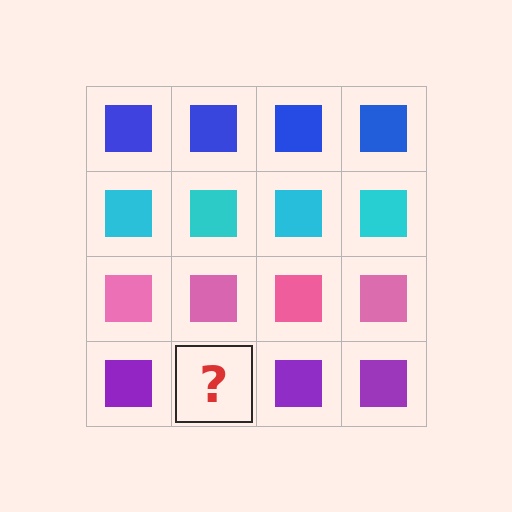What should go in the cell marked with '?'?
The missing cell should contain a purple square.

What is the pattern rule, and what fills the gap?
The rule is that each row has a consistent color. The gap should be filled with a purple square.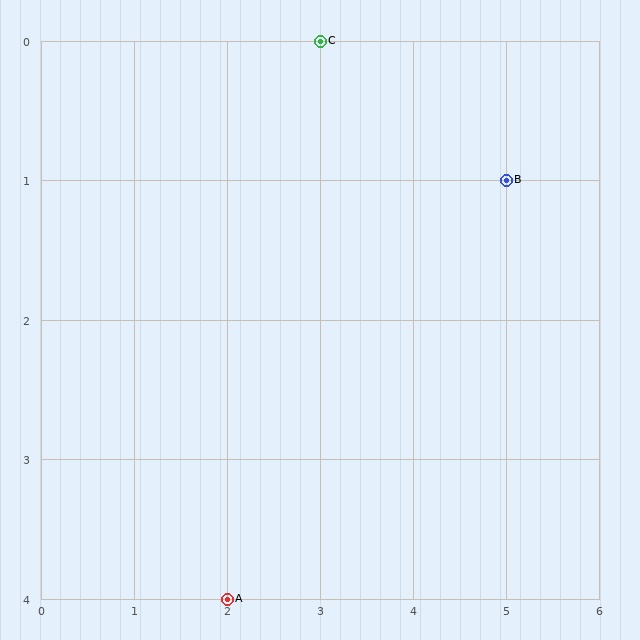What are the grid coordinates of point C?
Point C is at grid coordinates (3, 0).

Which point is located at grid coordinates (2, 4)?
Point A is at (2, 4).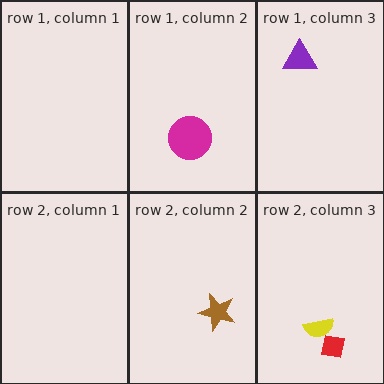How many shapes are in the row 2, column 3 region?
2.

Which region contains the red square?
The row 2, column 3 region.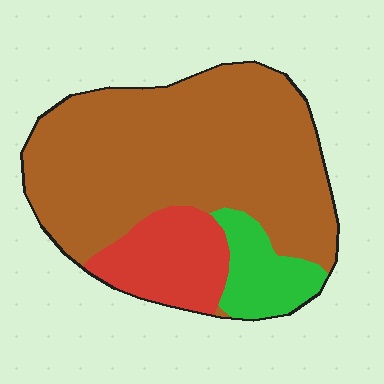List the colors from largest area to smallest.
From largest to smallest: brown, red, green.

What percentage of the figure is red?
Red covers roughly 15% of the figure.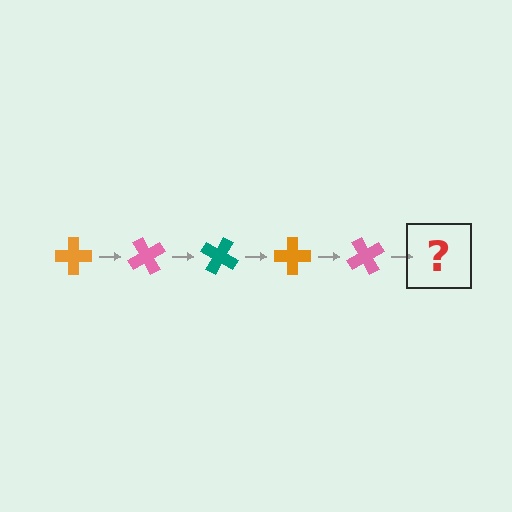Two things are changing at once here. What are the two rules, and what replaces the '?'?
The two rules are that it rotates 60 degrees each step and the color cycles through orange, pink, and teal. The '?' should be a teal cross, rotated 300 degrees from the start.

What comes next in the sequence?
The next element should be a teal cross, rotated 300 degrees from the start.